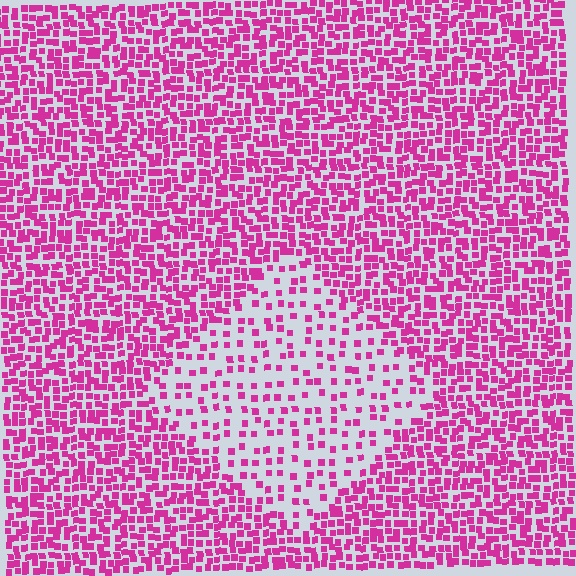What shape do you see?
I see a diamond.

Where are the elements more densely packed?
The elements are more densely packed outside the diamond boundary.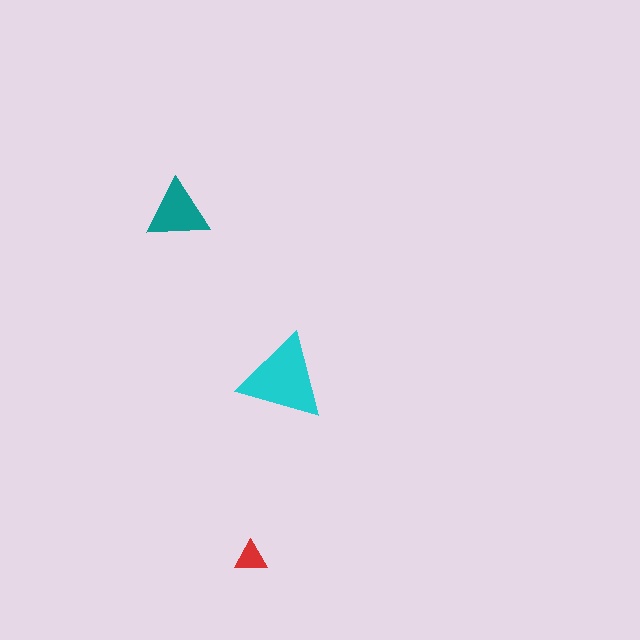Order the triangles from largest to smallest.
the cyan one, the teal one, the red one.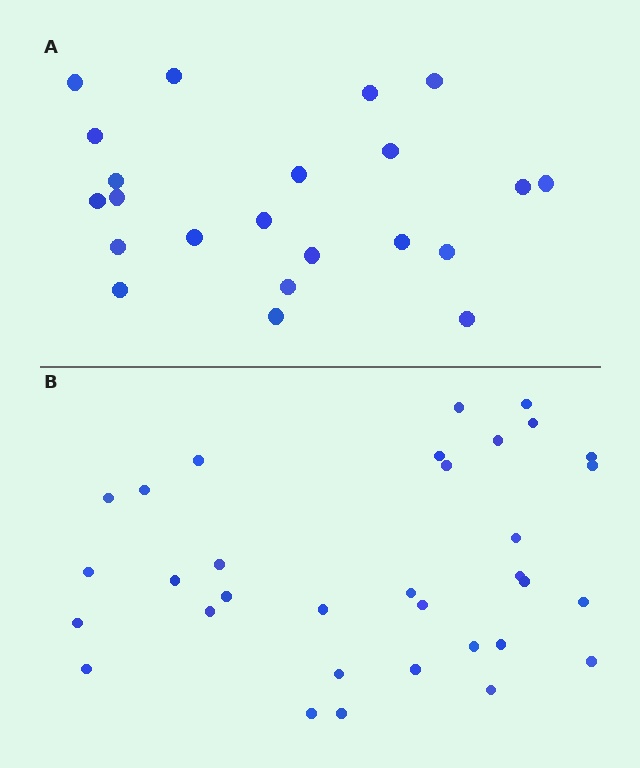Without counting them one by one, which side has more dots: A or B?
Region B (the bottom region) has more dots.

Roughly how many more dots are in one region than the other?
Region B has roughly 12 or so more dots than region A.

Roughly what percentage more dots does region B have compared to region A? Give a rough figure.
About 50% more.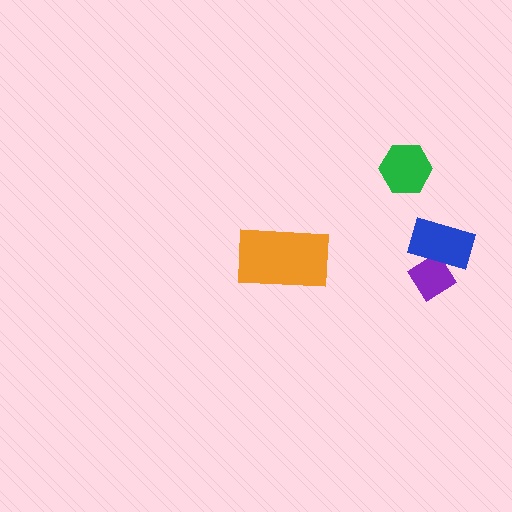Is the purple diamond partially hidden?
Yes, it is partially covered by another shape.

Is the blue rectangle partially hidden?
No, no other shape covers it.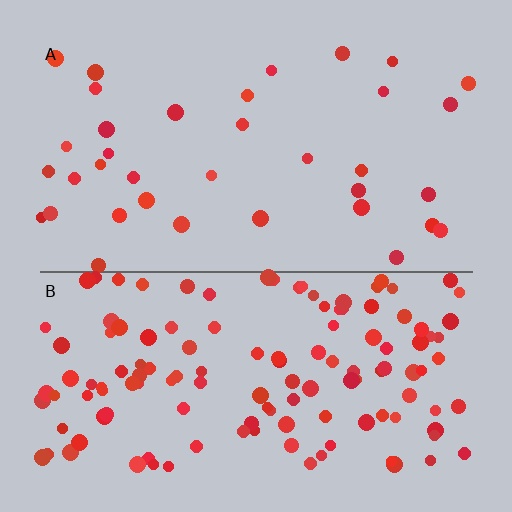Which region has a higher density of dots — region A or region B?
B (the bottom).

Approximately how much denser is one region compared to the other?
Approximately 3.6× — region B over region A.